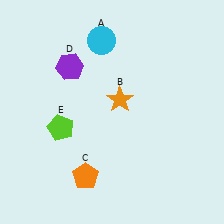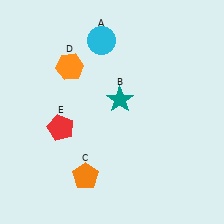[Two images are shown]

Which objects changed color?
B changed from orange to teal. D changed from purple to orange. E changed from lime to red.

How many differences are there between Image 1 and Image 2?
There are 3 differences between the two images.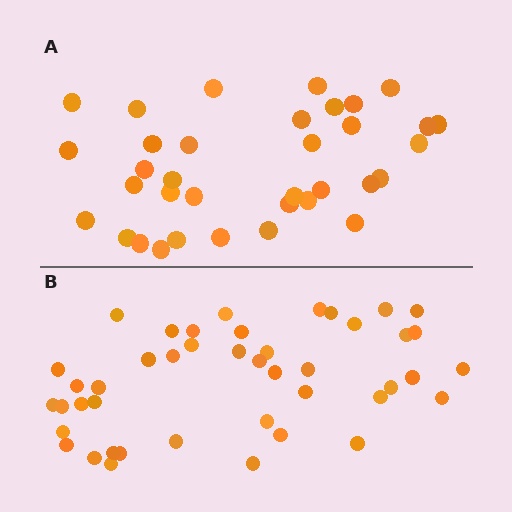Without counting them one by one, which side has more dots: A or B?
Region B (the bottom region) has more dots.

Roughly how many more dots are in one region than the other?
Region B has roughly 8 or so more dots than region A.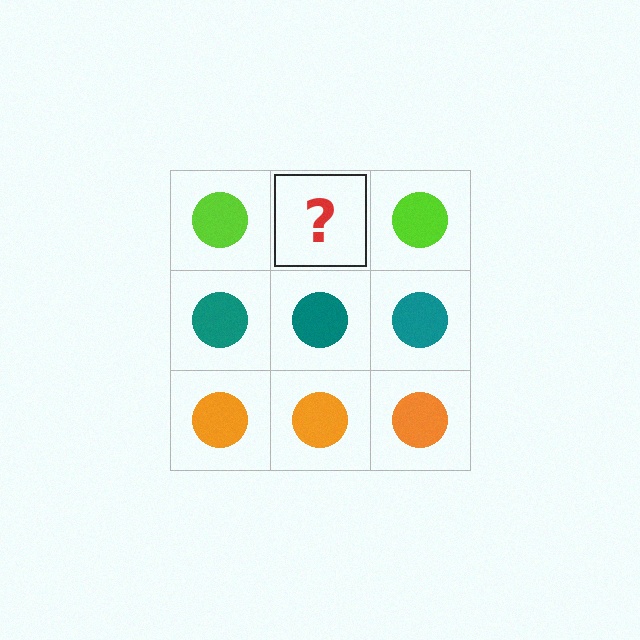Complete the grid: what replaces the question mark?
The question mark should be replaced with a lime circle.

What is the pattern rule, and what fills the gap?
The rule is that each row has a consistent color. The gap should be filled with a lime circle.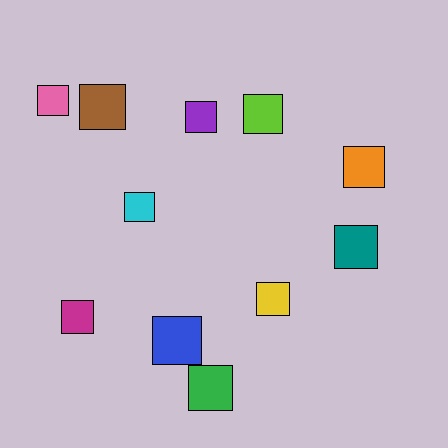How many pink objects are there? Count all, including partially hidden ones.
There is 1 pink object.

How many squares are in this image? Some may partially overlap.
There are 11 squares.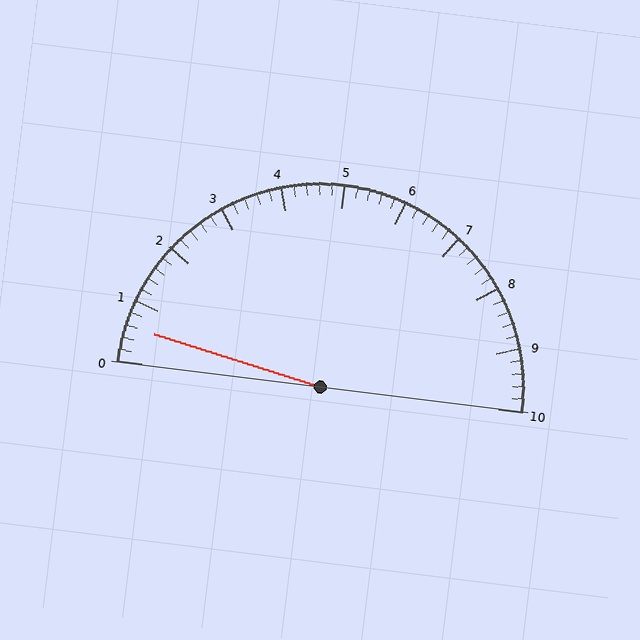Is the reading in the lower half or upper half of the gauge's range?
The reading is in the lower half of the range (0 to 10).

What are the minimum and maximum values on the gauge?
The gauge ranges from 0 to 10.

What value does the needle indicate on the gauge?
The needle indicates approximately 0.6.